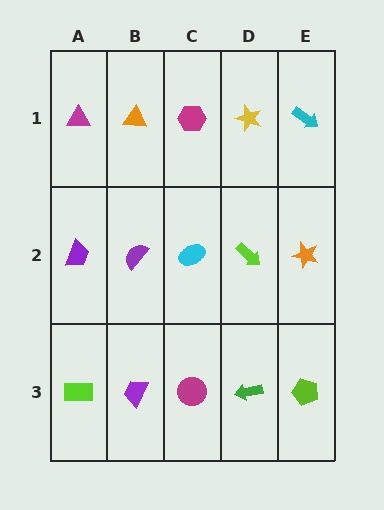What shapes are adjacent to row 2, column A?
A magenta triangle (row 1, column A), a lime rectangle (row 3, column A), a purple semicircle (row 2, column B).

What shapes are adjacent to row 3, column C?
A cyan ellipse (row 2, column C), a purple trapezoid (row 3, column B), a green arrow (row 3, column D).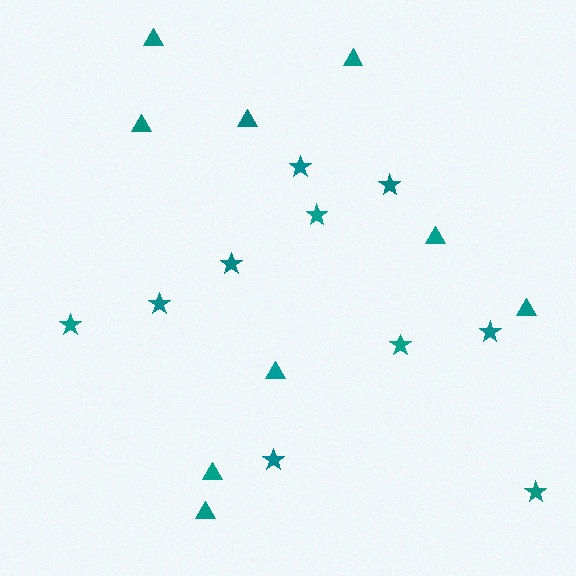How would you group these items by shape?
There are 2 groups: one group of stars (10) and one group of triangles (9).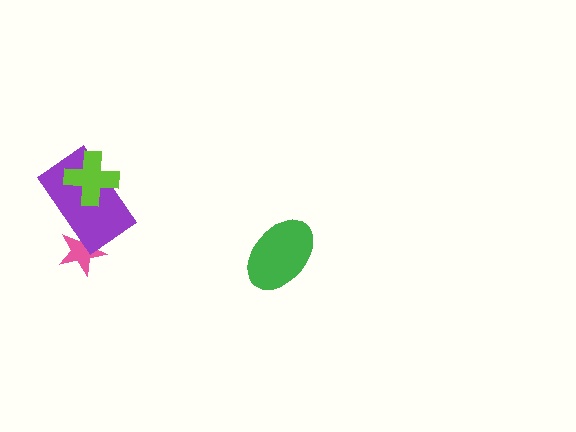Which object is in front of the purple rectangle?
The lime cross is in front of the purple rectangle.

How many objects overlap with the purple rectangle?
2 objects overlap with the purple rectangle.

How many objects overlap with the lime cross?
1 object overlaps with the lime cross.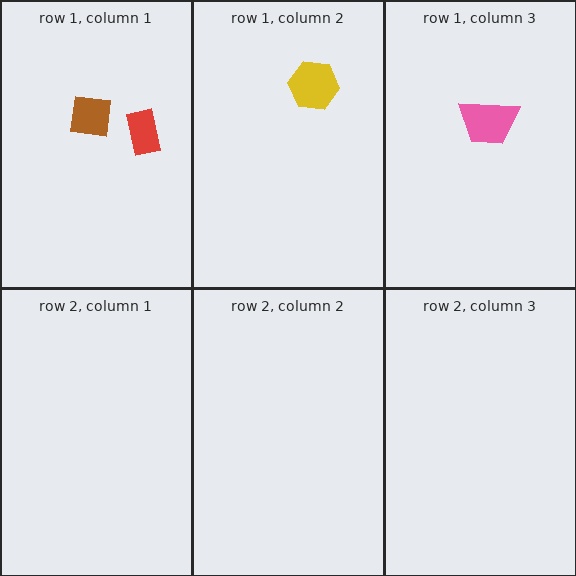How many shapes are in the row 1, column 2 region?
1.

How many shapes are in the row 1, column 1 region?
2.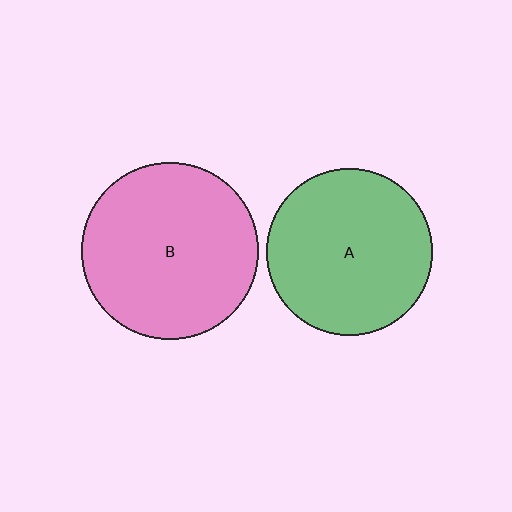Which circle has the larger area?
Circle B (pink).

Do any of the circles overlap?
No, none of the circles overlap.